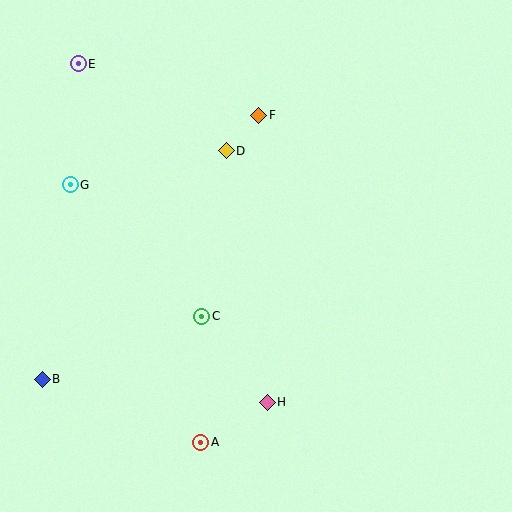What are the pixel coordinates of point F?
Point F is at (259, 115).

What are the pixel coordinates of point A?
Point A is at (201, 442).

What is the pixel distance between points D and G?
The distance between D and G is 160 pixels.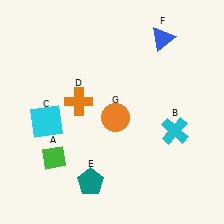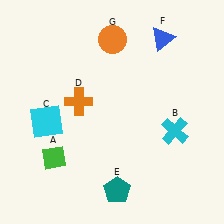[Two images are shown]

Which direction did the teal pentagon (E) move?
The teal pentagon (E) moved right.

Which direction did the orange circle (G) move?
The orange circle (G) moved up.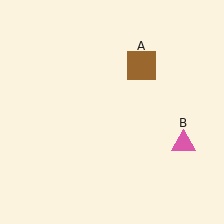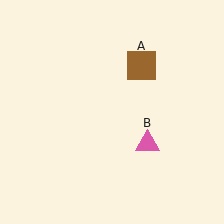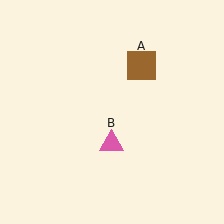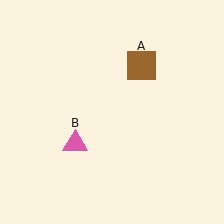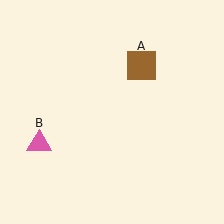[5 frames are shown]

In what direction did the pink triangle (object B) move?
The pink triangle (object B) moved left.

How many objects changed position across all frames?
1 object changed position: pink triangle (object B).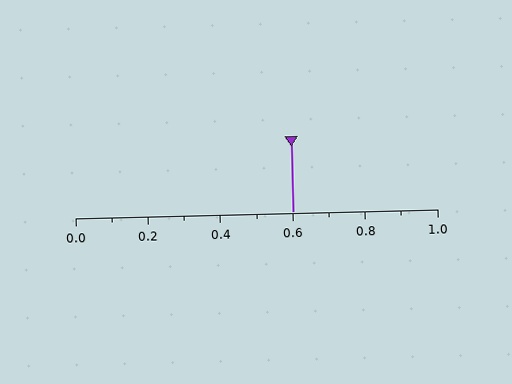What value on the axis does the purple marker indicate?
The marker indicates approximately 0.6.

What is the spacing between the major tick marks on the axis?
The major ticks are spaced 0.2 apart.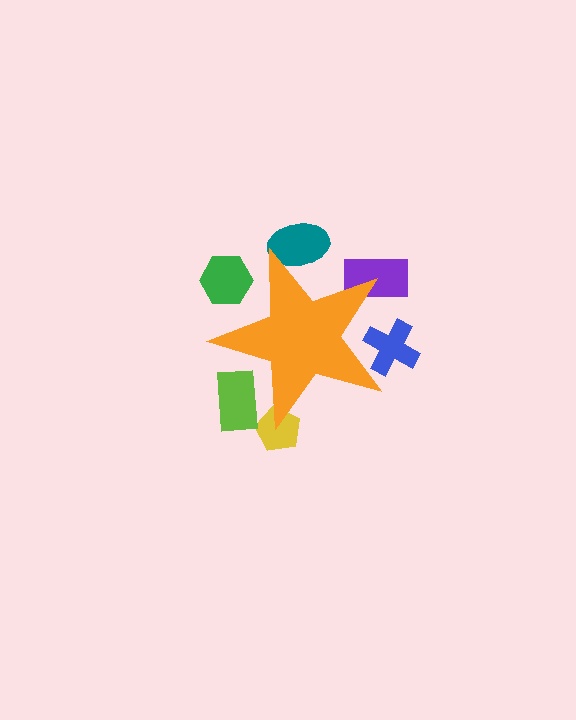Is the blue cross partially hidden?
Yes, the blue cross is partially hidden behind the orange star.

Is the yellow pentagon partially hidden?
Yes, the yellow pentagon is partially hidden behind the orange star.